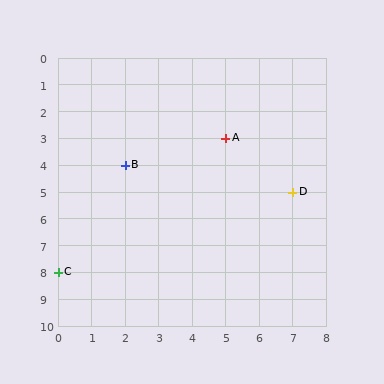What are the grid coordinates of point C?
Point C is at grid coordinates (0, 8).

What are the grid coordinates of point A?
Point A is at grid coordinates (5, 3).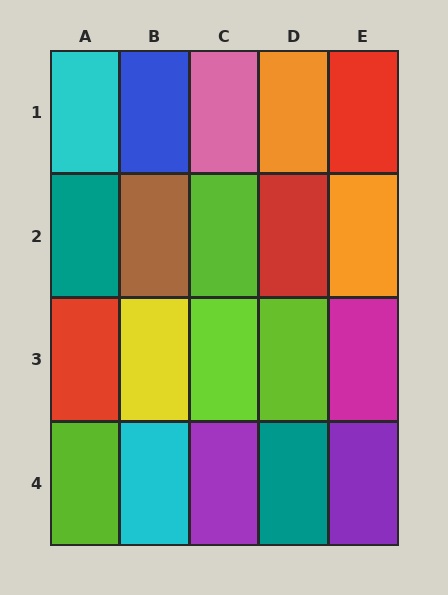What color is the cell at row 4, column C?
Purple.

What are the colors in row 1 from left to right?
Cyan, blue, pink, orange, red.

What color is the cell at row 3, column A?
Red.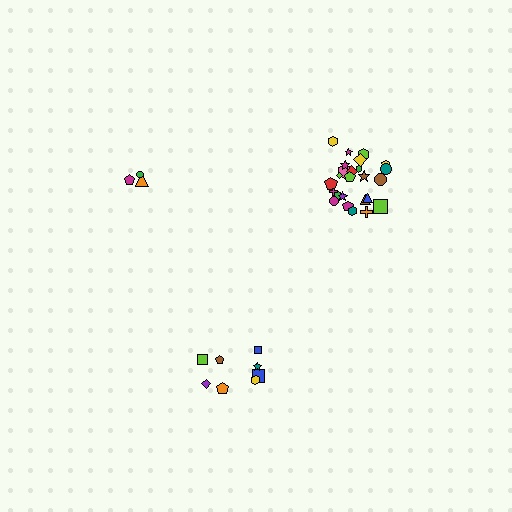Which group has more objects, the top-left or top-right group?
The top-right group.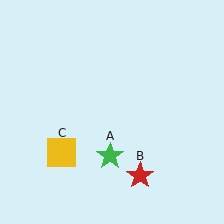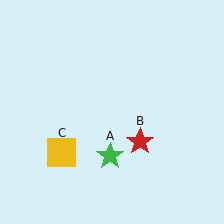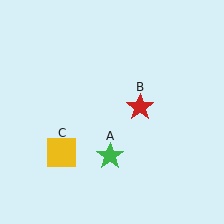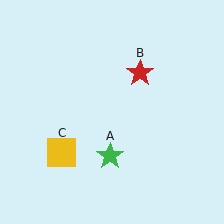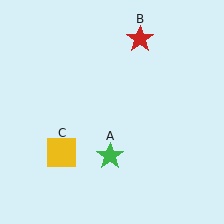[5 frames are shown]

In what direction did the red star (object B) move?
The red star (object B) moved up.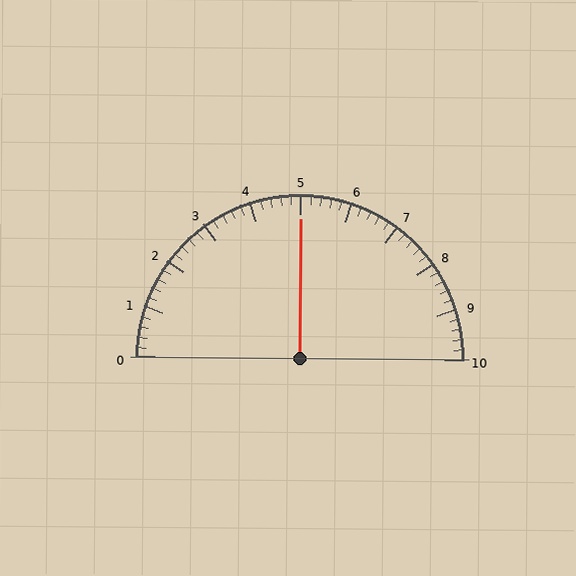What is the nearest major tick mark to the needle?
The nearest major tick mark is 5.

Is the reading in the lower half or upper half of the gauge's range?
The reading is in the upper half of the range (0 to 10).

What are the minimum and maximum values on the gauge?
The gauge ranges from 0 to 10.